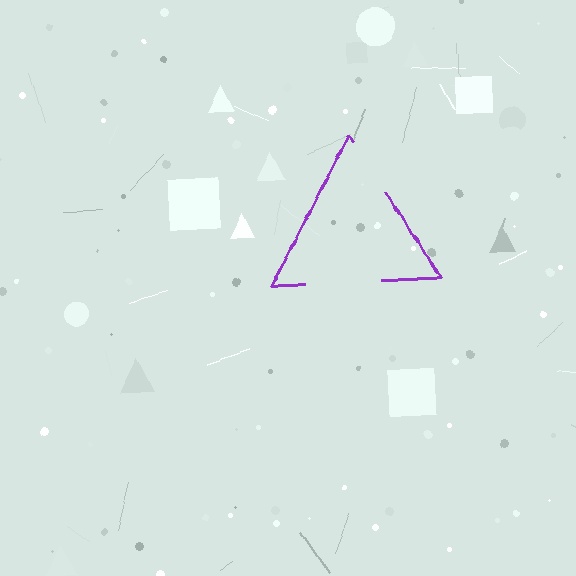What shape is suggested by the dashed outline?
The dashed outline suggests a triangle.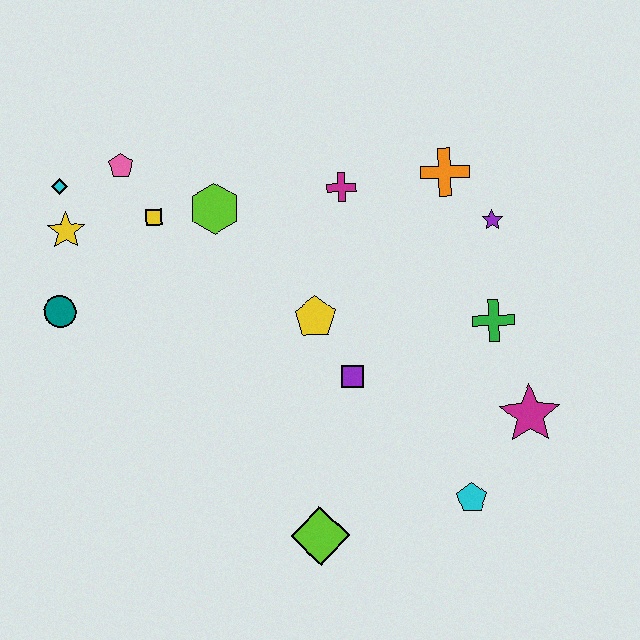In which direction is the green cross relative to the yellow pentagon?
The green cross is to the right of the yellow pentagon.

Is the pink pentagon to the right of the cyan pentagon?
No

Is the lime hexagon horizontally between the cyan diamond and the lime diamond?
Yes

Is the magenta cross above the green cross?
Yes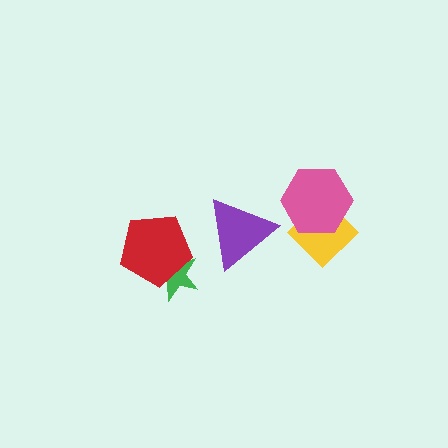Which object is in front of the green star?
The red pentagon is in front of the green star.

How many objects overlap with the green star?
1 object overlaps with the green star.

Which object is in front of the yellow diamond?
The pink hexagon is in front of the yellow diamond.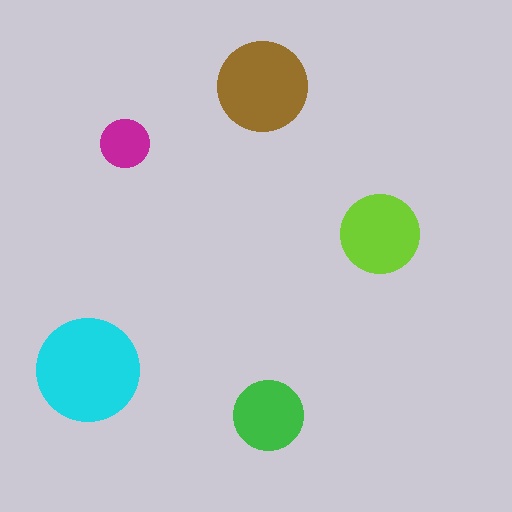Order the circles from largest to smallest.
the cyan one, the brown one, the lime one, the green one, the magenta one.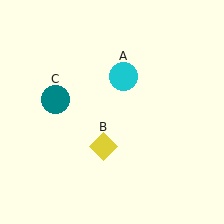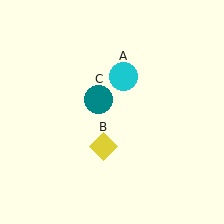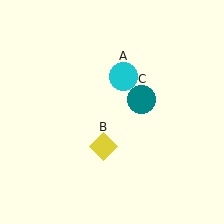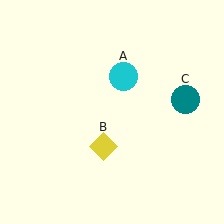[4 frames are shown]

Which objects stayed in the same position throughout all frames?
Cyan circle (object A) and yellow diamond (object B) remained stationary.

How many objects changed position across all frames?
1 object changed position: teal circle (object C).